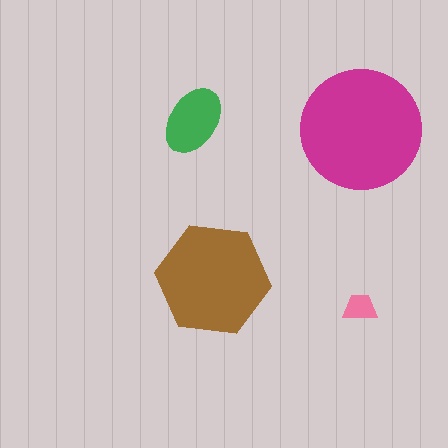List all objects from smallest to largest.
The pink trapezoid, the green ellipse, the brown hexagon, the magenta circle.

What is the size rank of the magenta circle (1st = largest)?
1st.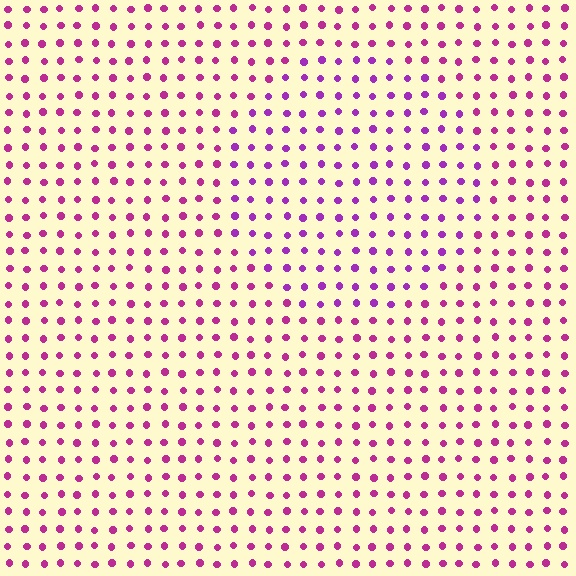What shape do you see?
I see a circle.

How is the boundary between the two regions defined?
The boundary is defined purely by a slight shift in hue (about 27 degrees). Spacing, size, and orientation are identical on both sides.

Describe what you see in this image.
The image is filled with small magenta elements in a uniform arrangement. A circle-shaped region is visible where the elements are tinted to a slightly different hue, forming a subtle color boundary.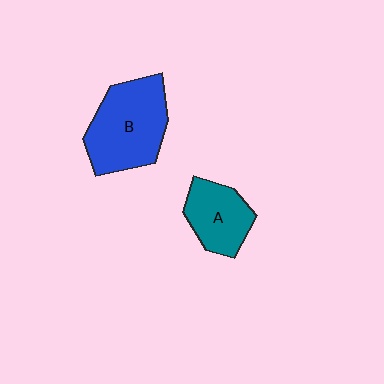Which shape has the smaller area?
Shape A (teal).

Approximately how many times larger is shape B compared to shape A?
Approximately 1.6 times.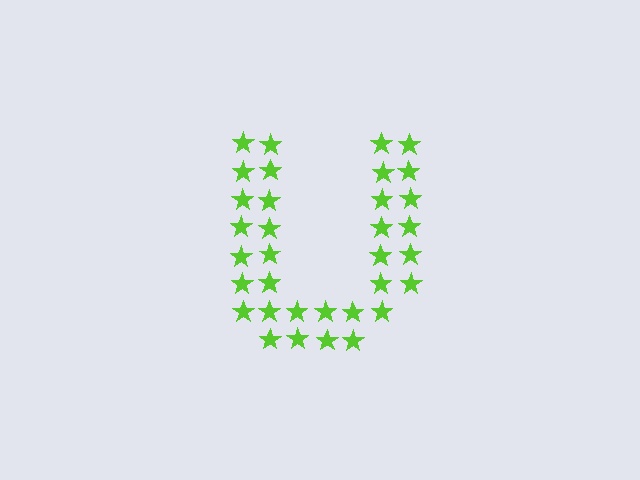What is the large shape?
The large shape is the letter U.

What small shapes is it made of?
It is made of small stars.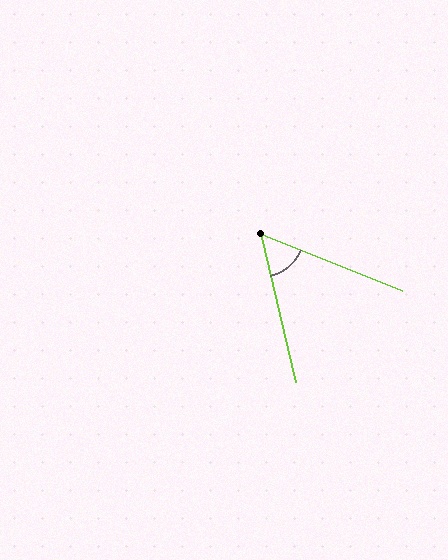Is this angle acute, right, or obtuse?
It is acute.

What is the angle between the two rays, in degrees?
Approximately 55 degrees.